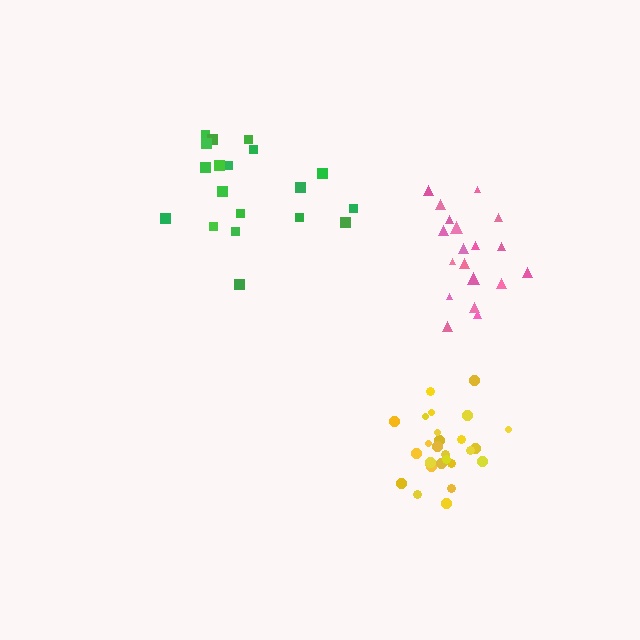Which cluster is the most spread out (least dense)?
Green.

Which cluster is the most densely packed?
Yellow.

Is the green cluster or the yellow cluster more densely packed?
Yellow.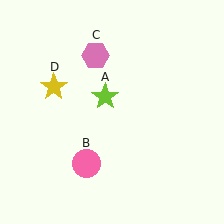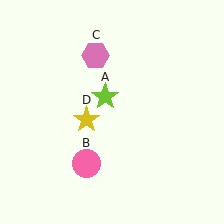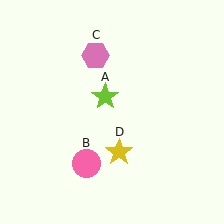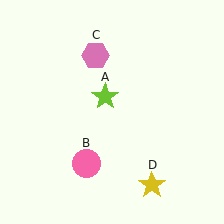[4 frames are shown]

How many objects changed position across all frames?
1 object changed position: yellow star (object D).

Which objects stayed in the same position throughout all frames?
Lime star (object A) and pink circle (object B) and pink hexagon (object C) remained stationary.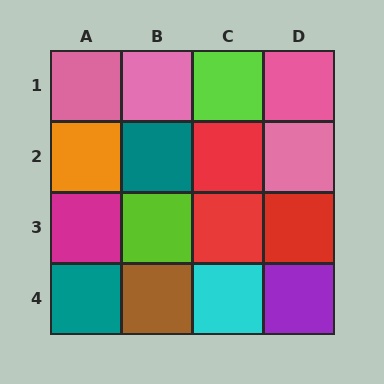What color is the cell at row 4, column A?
Teal.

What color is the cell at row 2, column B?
Teal.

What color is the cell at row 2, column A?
Orange.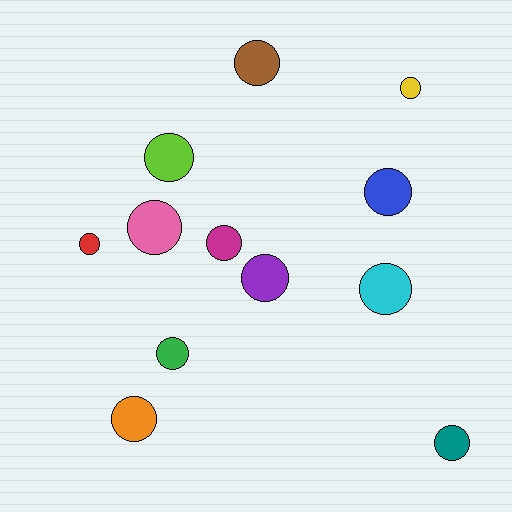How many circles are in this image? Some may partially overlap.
There are 12 circles.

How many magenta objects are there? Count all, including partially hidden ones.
There is 1 magenta object.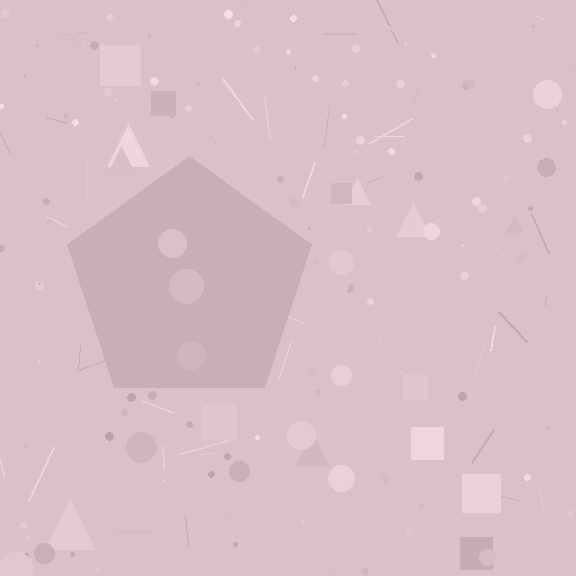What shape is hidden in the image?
A pentagon is hidden in the image.